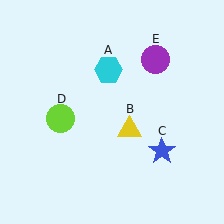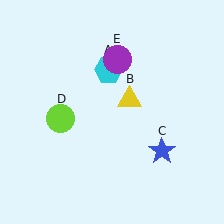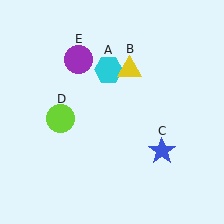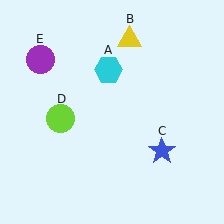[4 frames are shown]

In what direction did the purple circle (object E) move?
The purple circle (object E) moved left.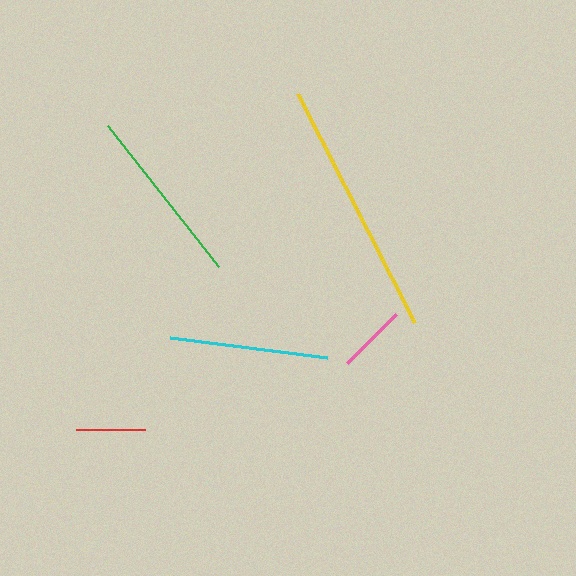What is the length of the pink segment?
The pink segment is approximately 69 pixels long.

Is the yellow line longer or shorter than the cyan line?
The yellow line is longer than the cyan line.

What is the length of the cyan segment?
The cyan segment is approximately 158 pixels long.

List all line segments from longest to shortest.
From longest to shortest: yellow, green, cyan, pink, red.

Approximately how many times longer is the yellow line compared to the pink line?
The yellow line is approximately 3.7 times the length of the pink line.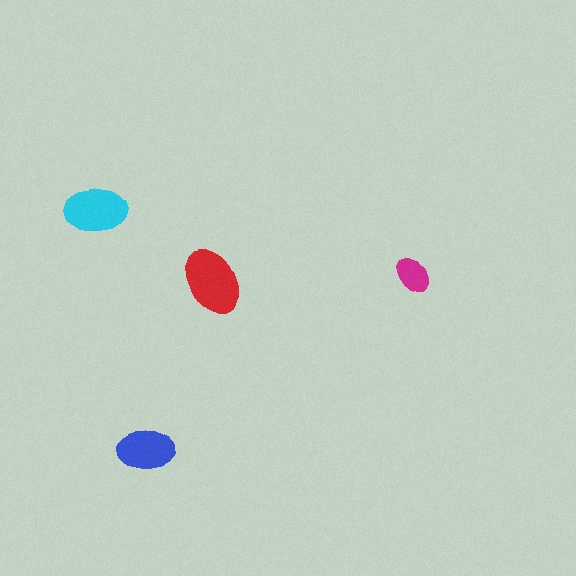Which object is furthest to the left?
The cyan ellipse is leftmost.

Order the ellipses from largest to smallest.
the red one, the cyan one, the blue one, the magenta one.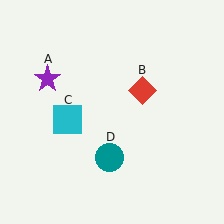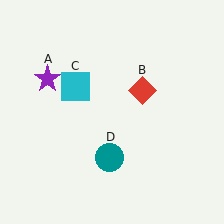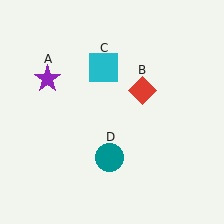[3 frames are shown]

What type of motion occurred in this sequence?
The cyan square (object C) rotated clockwise around the center of the scene.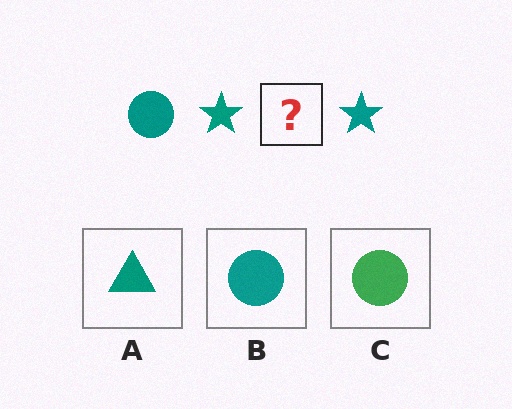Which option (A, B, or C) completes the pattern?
B.